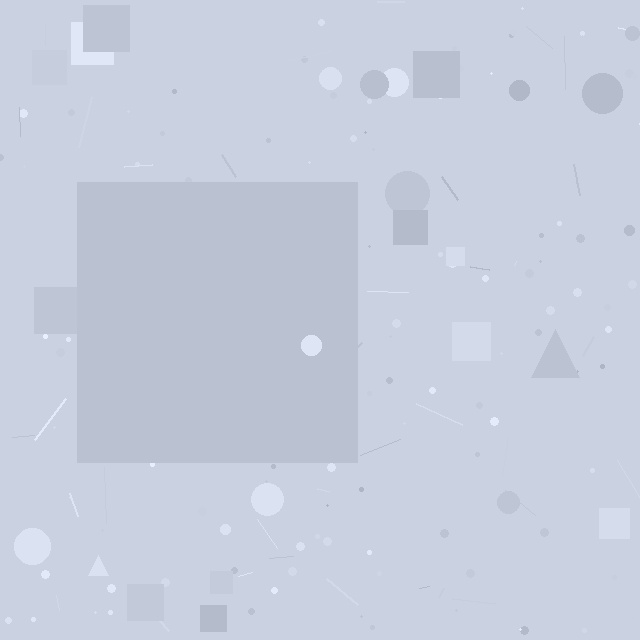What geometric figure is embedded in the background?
A square is embedded in the background.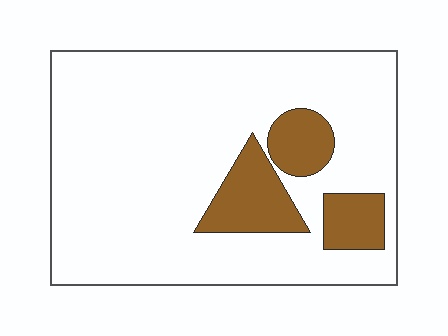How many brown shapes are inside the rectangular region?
3.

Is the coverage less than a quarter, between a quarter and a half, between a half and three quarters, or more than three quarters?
Less than a quarter.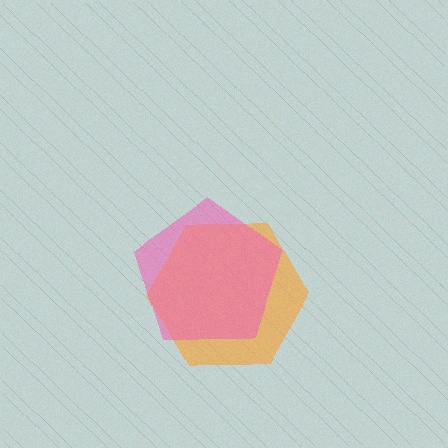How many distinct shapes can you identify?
There are 2 distinct shapes: an orange hexagon, a pink pentagon.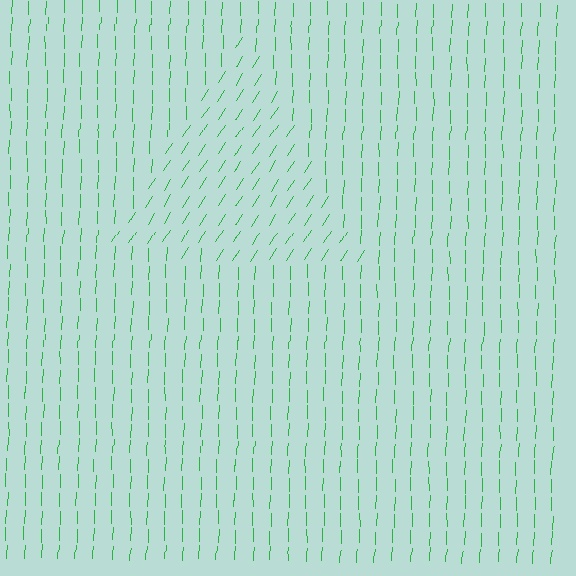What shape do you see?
I see a triangle.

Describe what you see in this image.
The image is filled with small green line segments. A triangle region in the image has lines oriented differently from the surrounding lines, creating a visible texture boundary.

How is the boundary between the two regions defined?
The boundary is defined purely by a change in line orientation (approximately 31 degrees difference). All lines are the same color and thickness.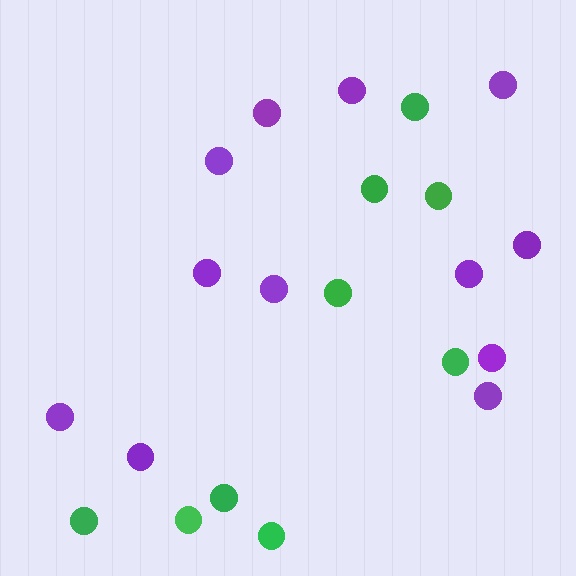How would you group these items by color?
There are 2 groups: one group of purple circles (12) and one group of green circles (9).